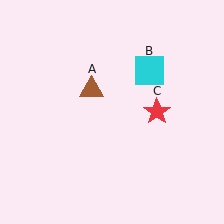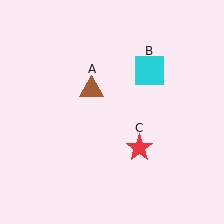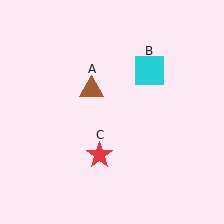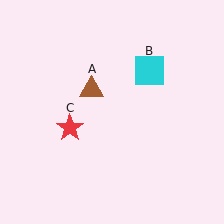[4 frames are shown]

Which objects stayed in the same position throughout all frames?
Brown triangle (object A) and cyan square (object B) remained stationary.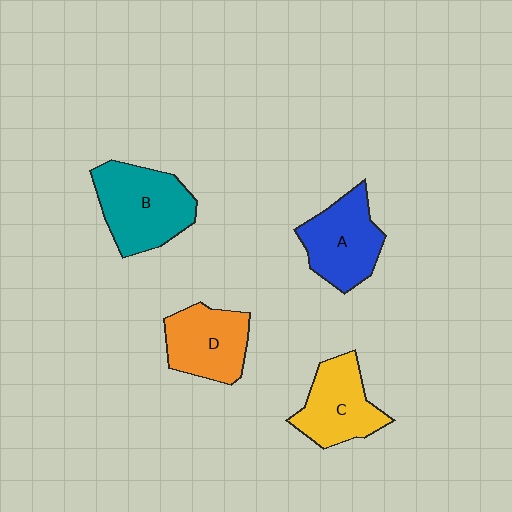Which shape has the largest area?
Shape B (teal).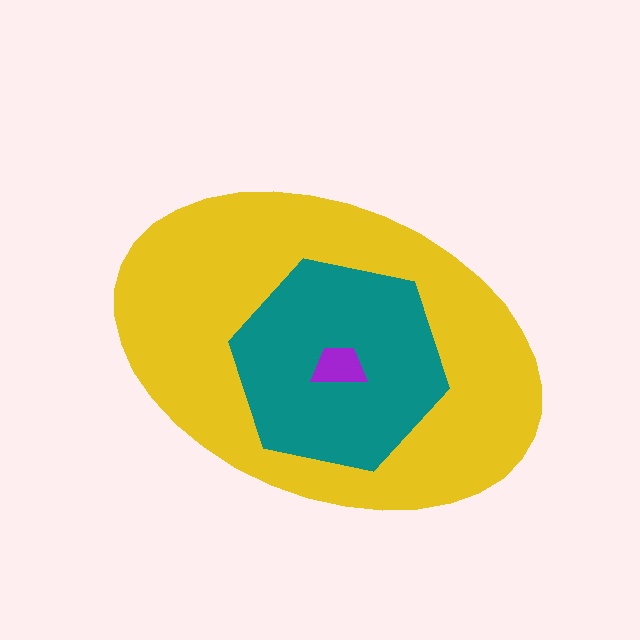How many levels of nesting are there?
3.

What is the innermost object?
The purple trapezoid.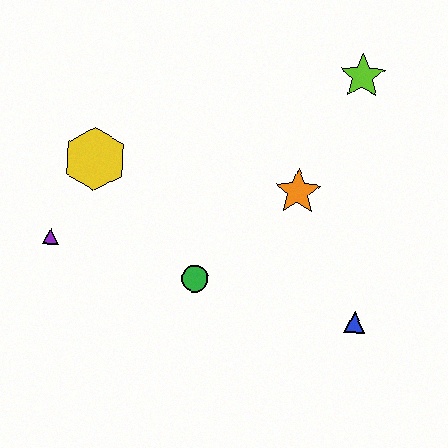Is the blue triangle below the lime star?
Yes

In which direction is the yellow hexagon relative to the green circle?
The yellow hexagon is above the green circle.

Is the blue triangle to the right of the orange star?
Yes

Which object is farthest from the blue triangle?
The purple triangle is farthest from the blue triangle.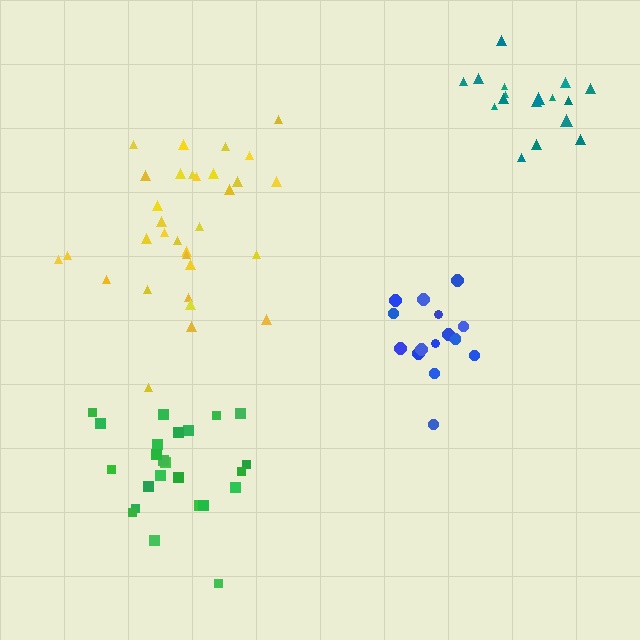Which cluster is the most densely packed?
Blue.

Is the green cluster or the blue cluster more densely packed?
Blue.